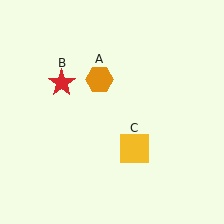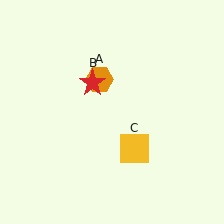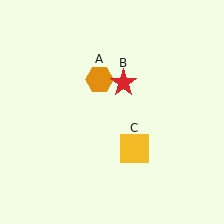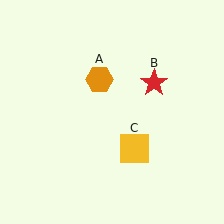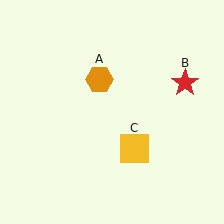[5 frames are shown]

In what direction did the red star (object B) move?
The red star (object B) moved right.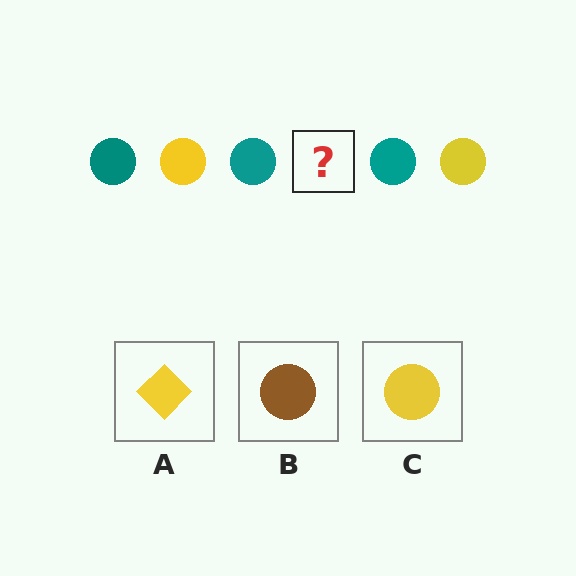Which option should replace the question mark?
Option C.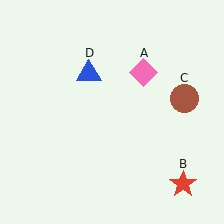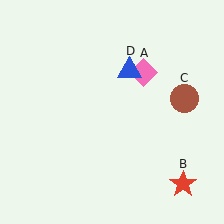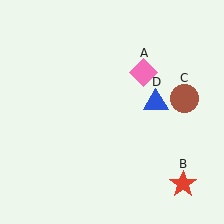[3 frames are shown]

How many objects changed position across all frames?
1 object changed position: blue triangle (object D).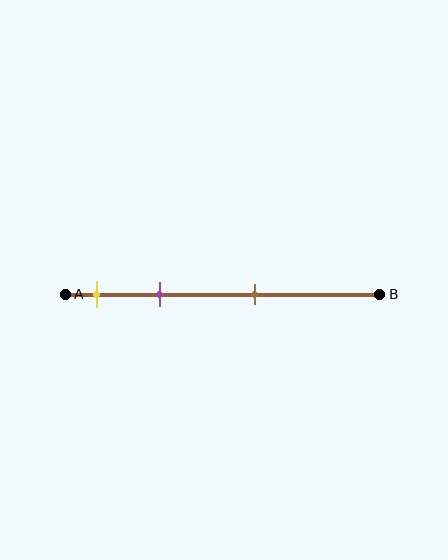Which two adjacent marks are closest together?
The yellow and purple marks are the closest adjacent pair.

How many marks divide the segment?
There are 3 marks dividing the segment.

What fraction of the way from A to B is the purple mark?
The purple mark is approximately 30% (0.3) of the way from A to B.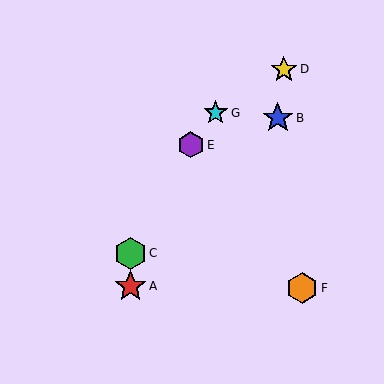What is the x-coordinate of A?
Object A is at x≈130.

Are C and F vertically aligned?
No, C is at x≈130 and F is at x≈302.